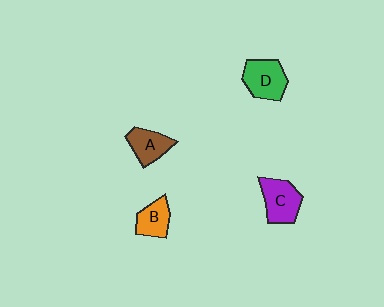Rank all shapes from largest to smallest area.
From largest to smallest: C (purple), D (green), A (brown), B (orange).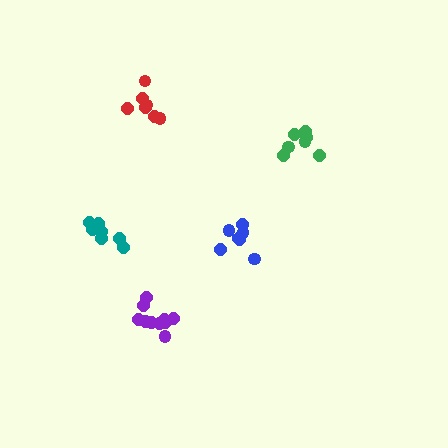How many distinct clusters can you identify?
There are 5 distinct clusters.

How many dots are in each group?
Group 1: 10 dots, Group 2: 7 dots, Group 3: 7 dots, Group 4: 7 dots, Group 5: 7 dots (38 total).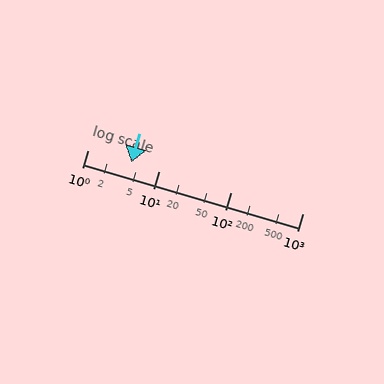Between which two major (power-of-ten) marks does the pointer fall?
The pointer is between 1 and 10.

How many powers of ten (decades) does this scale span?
The scale spans 3 decades, from 1 to 1000.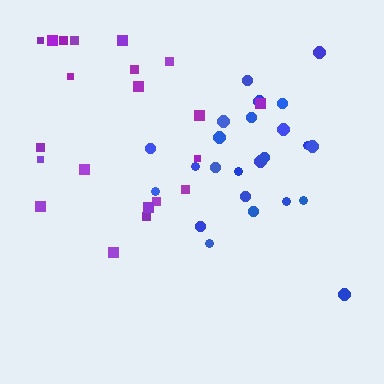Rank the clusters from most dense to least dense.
blue, purple.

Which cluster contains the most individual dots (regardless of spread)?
Blue (24).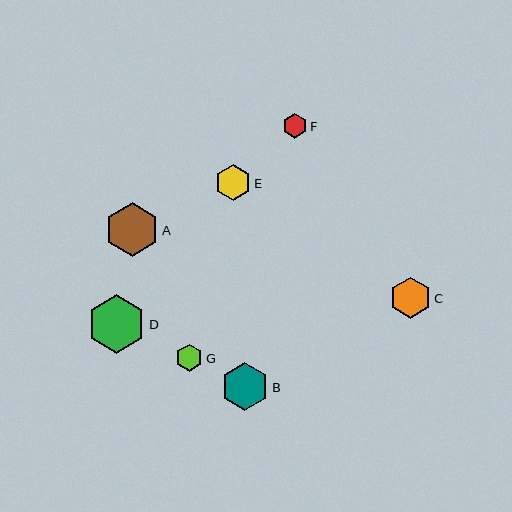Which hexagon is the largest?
Hexagon D is the largest with a size of approximately 59 pixels.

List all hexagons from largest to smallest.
From largest to smallest: D, A, B, C, E, G, F.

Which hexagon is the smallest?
Hexagon F is the smallest with a size of approximately 25 pixels.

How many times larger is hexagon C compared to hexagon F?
Hexagon C is approximately 1.6 times the size of hexagon F.